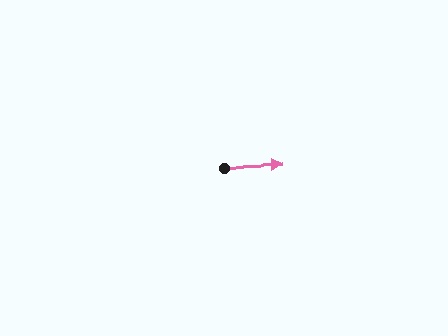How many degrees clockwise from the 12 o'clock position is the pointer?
Approximately 88 degrees.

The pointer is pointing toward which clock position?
Roughly 3 o'clock.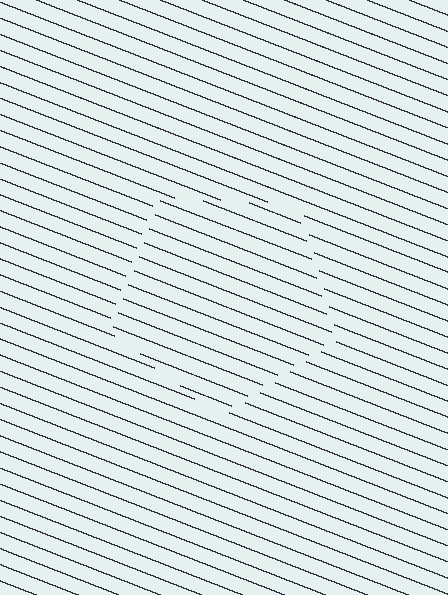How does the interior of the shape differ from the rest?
The interior of the shape contains the same grating, shifted by half a period — the contour is defined by the phase discontinuity where line-ends from the inner and outer gratings abut.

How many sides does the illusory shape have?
5 sides — the line-ends trace a pentagon.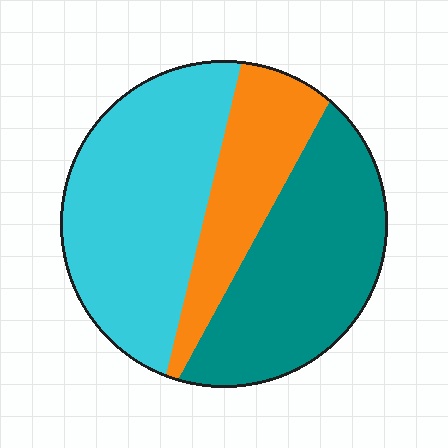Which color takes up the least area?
Orange, at roughly 20%.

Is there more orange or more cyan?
Cyan.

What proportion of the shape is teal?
Teal takes up about three eighths (3/8) of the shape.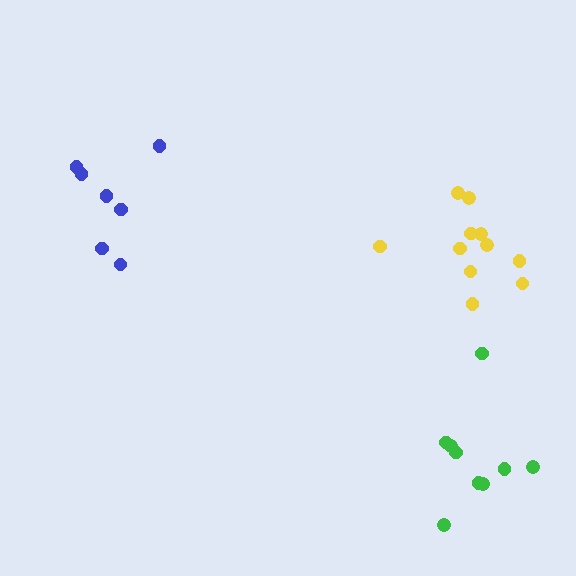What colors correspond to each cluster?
The clusters are colored: blue, green, yellow.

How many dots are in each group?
Group 1: 7 dots, Group 2: 9 dots, Group 3: 11 dots (27 total).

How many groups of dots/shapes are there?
There are 3 groups.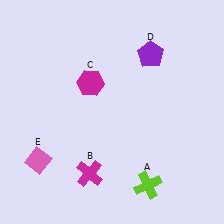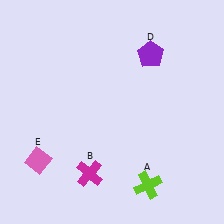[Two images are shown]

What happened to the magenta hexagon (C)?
The magenta hexagon (C) was removed in Image 2. It was in the top-left area of Image 1.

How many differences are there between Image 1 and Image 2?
There is 1 difference between the two images.